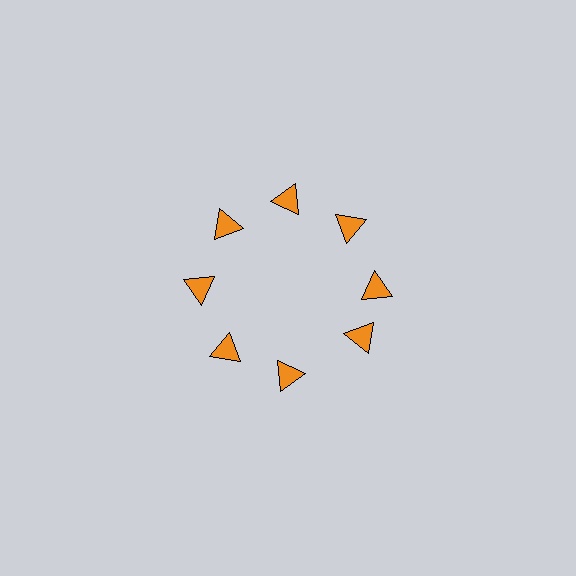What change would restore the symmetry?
The symmetry would be restored by rotating it back into even spacing with its neighbors so that all 8 triangles sit at equal angles and equal distance from the center.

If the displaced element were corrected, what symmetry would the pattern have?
It would have 8-fold rotational symmetry — the pattern would map onto itself every 45 degrees.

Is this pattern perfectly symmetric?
No. The 8 orange triangles are arranged in a ring, but one element near the 4 o'clock position is rotated out of alignment along the ring, breaking the 8-fold rotational symmetry.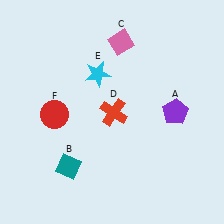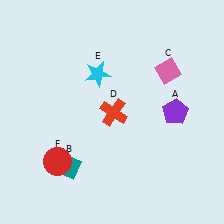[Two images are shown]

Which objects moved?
The objects that moved are: the pink diamond (C), the red circle (F).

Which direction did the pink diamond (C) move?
The pink diamond (C) moved right.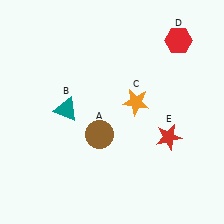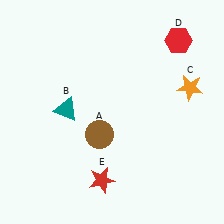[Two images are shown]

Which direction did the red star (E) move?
The red star (E) moved left.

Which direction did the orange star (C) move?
The orange star (C) moved right.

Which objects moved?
The objects that moved are: the orange star (C), the red star (E).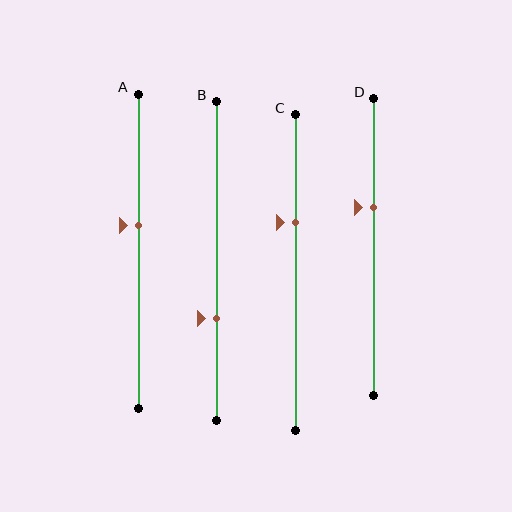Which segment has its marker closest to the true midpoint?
Segment A has its marker closest to the true midpoint.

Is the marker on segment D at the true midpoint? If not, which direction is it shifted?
No, the marker on segment D is shifted upward by about 13% of the segment length.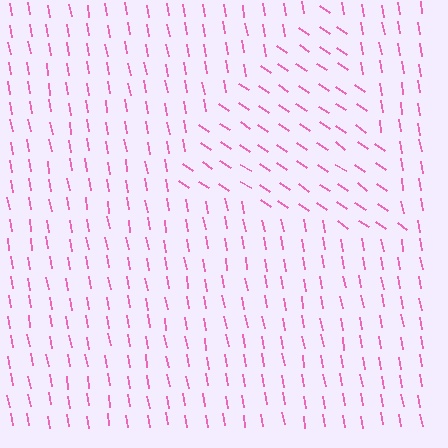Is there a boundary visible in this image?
Yes, there is a texture boundary formed by a change in line orientation.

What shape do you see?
I see a triangle.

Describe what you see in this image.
The image is filled with small pink line segments. A triangle region in the image has lines oriented differently from the surrounding lines, creating a visible texture boundary.